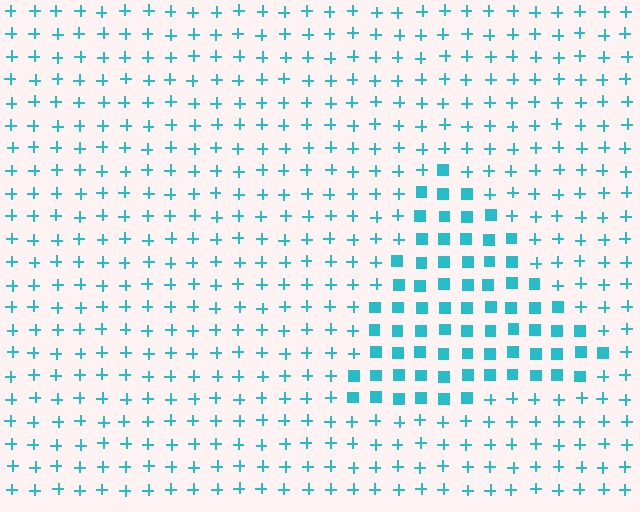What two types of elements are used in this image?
The image uses squares inside the triangle region and plus signs outside it.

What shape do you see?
I see a triangle.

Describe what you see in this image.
The image is filled with small cyan elements arranged in a uniform grid. A triangle-shaped region contains squares, while the surrounding area contains plus signs. The boundary is defined purely by the change in element shape.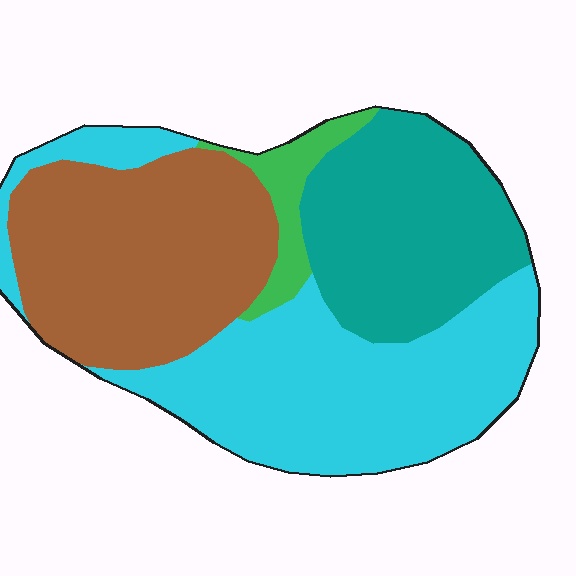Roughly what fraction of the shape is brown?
Brown covers 31% of the shape.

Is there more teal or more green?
Teal.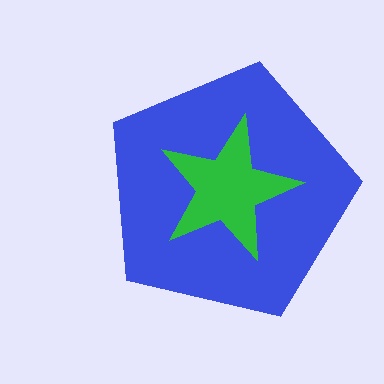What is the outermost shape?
The blue pentagon.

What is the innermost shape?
The green star.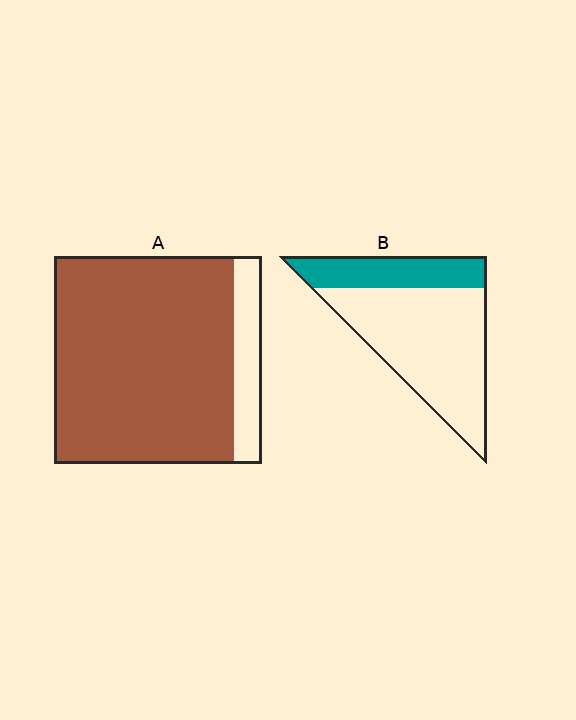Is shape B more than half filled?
No.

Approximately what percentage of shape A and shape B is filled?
A is approximately 85% and B is approximately 30%.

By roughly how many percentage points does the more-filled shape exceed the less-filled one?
By roughly 60 percentage points (A over B).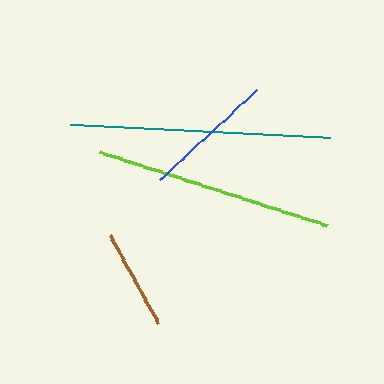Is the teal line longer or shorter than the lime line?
The teal line is longer than the lime line.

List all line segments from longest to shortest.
From longest to shortest: teal, lime, blue, brown.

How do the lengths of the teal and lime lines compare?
The teal and lime lines are approximately the same length.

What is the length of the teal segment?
The teal segment is approximately 260 pixels long.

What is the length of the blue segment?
The blue segment is approximately 134 pixels long.